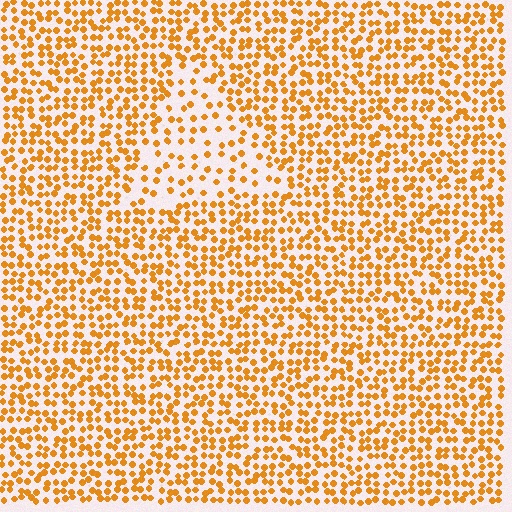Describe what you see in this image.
The image contains small orange elements arranged at two different densities. A triangle-shaped region is visible where the elements are less densely packed than the surrounding area.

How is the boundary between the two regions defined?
The boundary is defined by a change in element density (approximately 2.0x ratio). All elements are the same color, size, and shape.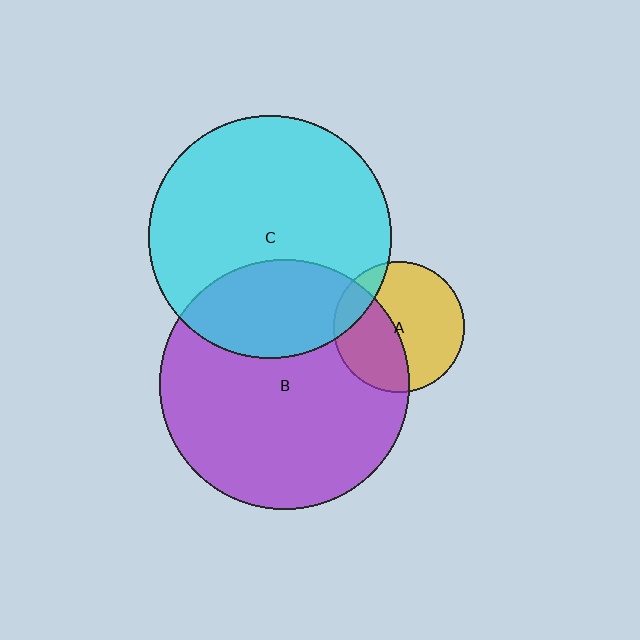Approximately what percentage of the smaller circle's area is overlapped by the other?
Approximately 15%.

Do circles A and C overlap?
Yes.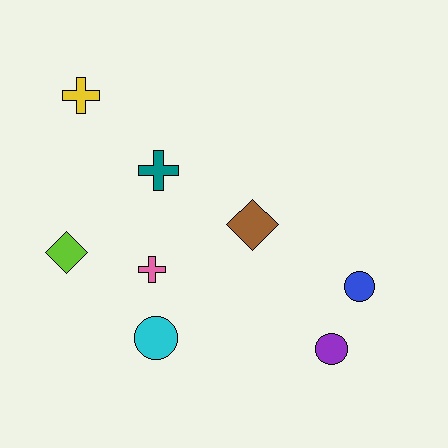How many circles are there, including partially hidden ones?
There are 3 circles.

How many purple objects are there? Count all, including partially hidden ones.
There is 1 purple object.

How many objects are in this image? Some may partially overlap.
There are 8 objects.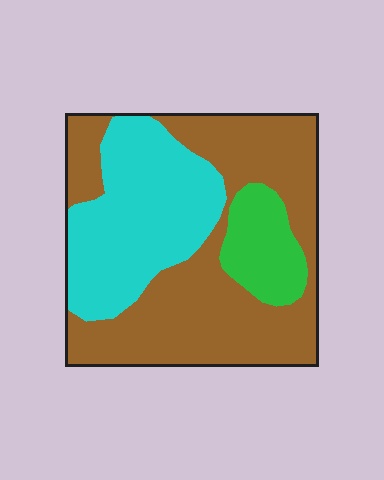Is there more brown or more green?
Brown.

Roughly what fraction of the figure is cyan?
Cyan takes up about one third (1/3) of the figure.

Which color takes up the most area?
Brown, at roughly 55%.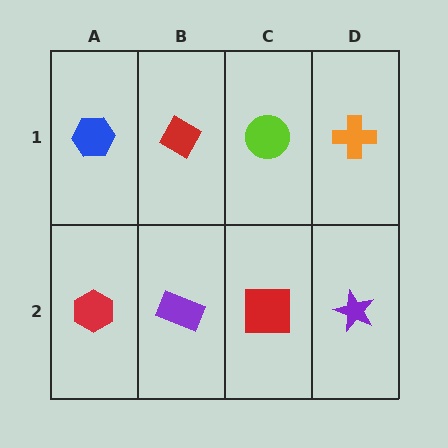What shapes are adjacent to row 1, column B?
A purple rectangle (row 2, column B), a blue hexagon (row 1, column A), a lime circle (row 1, column C).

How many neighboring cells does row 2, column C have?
3.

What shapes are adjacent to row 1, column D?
A purple star (row 2, column D), a lime circle (row 1, column C).